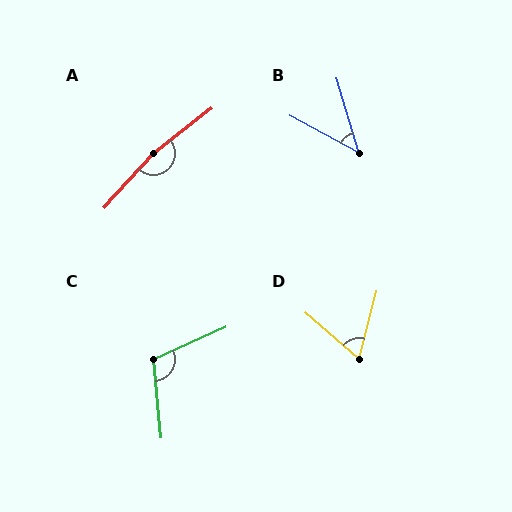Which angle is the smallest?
B, at approximately 46 degrees.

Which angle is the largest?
A, at approximately 170 degrees.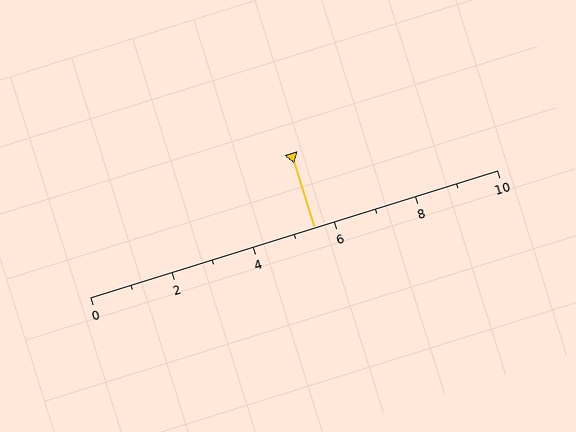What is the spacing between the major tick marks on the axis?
The major ticks are spaced 2 apart.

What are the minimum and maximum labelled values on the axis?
The axis runs from 0 to 10.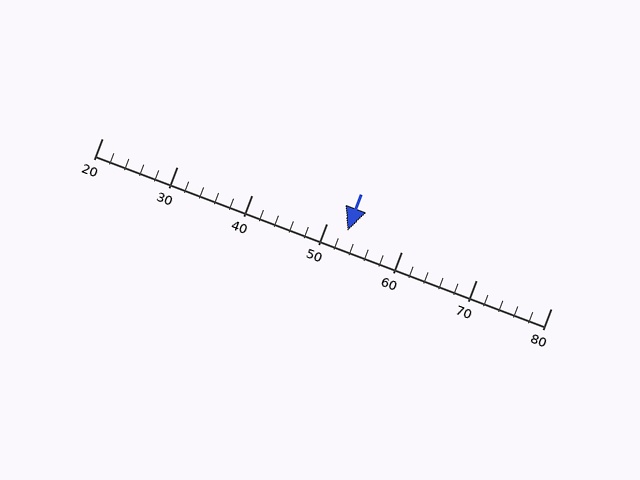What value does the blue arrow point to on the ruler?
The blue arrow points to approximately 53.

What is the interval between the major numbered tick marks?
The major tick marks are spaced 10 units apart.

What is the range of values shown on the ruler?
The ruler shows values from 20 to 80.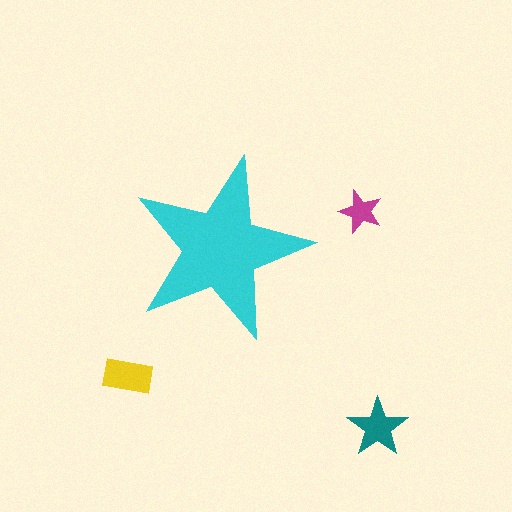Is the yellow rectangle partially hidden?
No, the yellow rectangle is fully visible.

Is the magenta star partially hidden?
No, the magenta star is fully visible.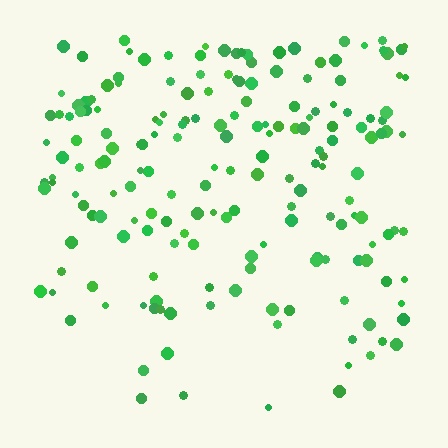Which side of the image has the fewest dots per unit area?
The bottom.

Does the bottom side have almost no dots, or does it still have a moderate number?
Still a moderate number, just noticeably fewer than the top.